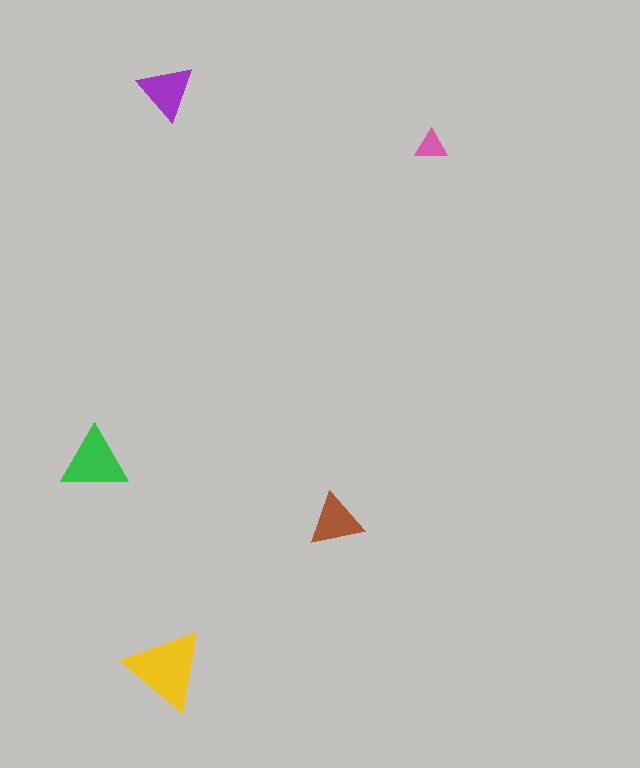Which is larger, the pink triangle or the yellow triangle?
The yellow one.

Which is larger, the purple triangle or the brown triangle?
The purple one.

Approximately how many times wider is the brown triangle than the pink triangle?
About 1.5 times wider.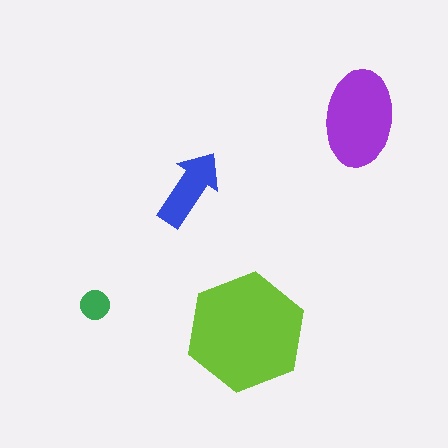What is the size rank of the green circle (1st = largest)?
4th.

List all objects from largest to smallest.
The lime hexagon, the purple ellipse, the blue arrow, the green circle.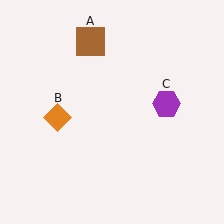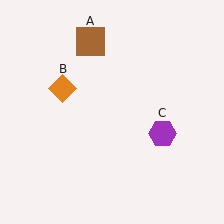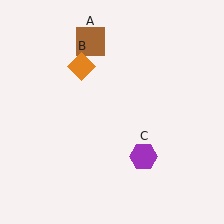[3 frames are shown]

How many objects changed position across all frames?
2 objects changed position: orange diamond (object B), purple hexagon (object C).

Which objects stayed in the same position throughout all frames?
Brown square (object A) remained stationary.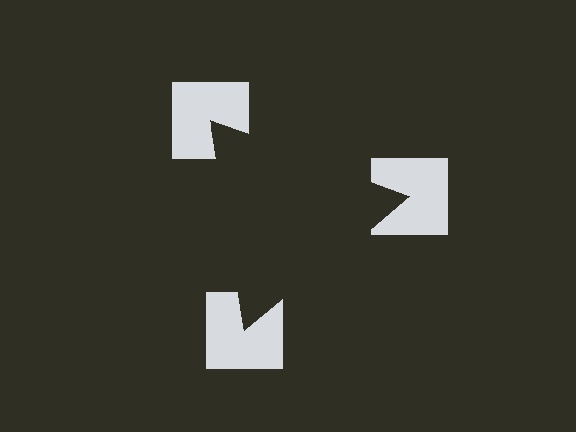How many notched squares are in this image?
There are 3 — one at each vertex of the illusory triangle.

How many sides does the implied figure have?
3 sides.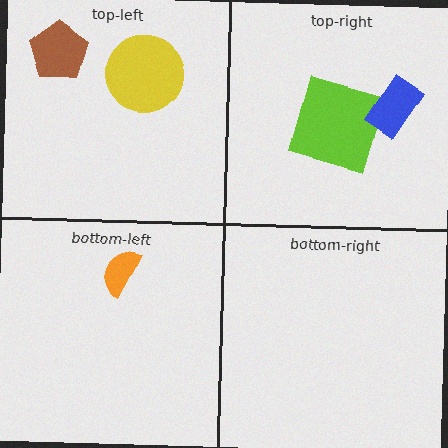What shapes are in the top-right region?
The lime square, the blue rectangle.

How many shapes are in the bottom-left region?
1.